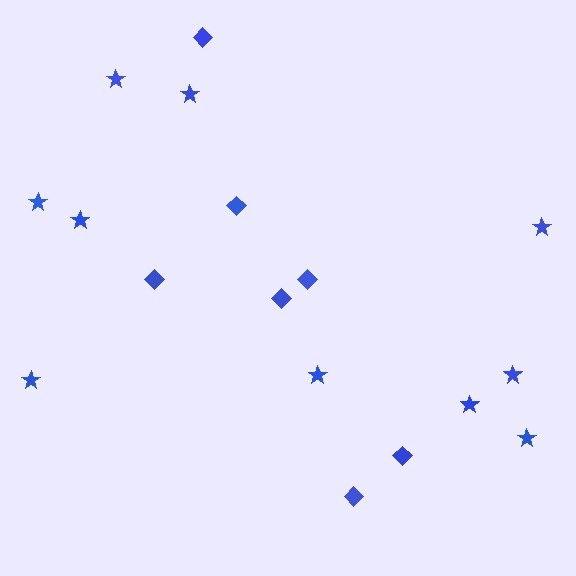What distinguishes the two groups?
There are 2 groups: one group of diamonds (7) and one group of stars (10).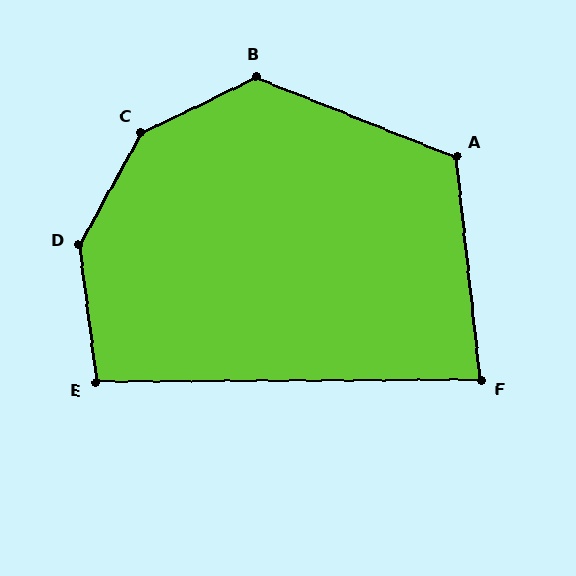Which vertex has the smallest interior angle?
F, at approximately 84 degrees.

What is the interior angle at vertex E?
Approximately 97 degrees (obtuse).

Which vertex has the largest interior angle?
C, at approximately 145 degrees.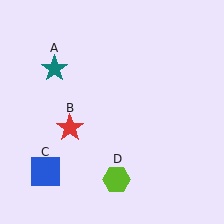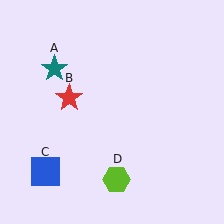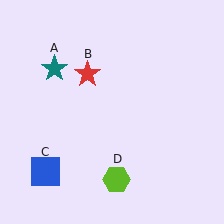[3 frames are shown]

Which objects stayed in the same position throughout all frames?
Teal star (object A) and blue square (object C) and lime hexagon (object D) remained stationary.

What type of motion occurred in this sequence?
The red star (object B) rotated clockwise around the center of the scene.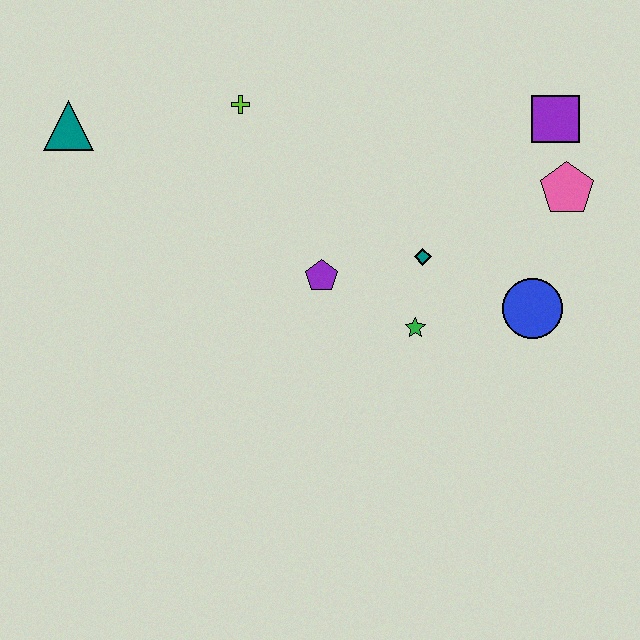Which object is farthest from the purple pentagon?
The teal triangle is farthest from the purple pentagon.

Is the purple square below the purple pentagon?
No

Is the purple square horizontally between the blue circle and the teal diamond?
No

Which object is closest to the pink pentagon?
The purple square is closest to the pink pentagon.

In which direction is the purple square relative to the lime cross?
The purple square is to the right of the lime cross.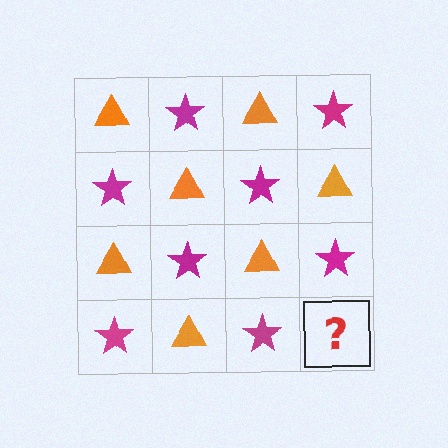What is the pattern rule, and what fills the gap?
The rule is that it alternates orange triangle and magenta star in a checkerboard pattern. The gap should be filled with an orange triangle.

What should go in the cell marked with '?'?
The missing cell should contain an orange triangle.